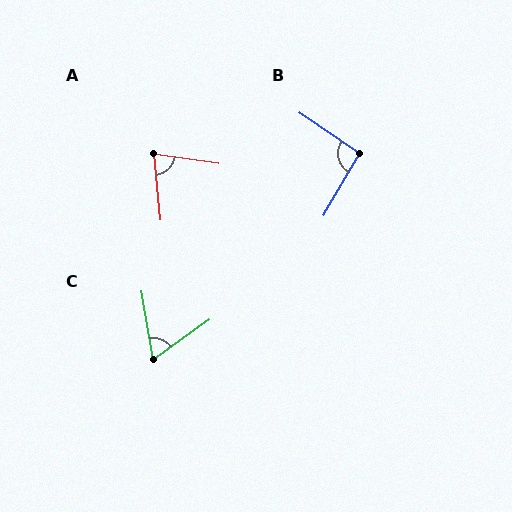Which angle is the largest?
B, at approximately 94 degrees.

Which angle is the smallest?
C, at approximately 64 degrees.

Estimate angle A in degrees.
Approximately 77 degrees.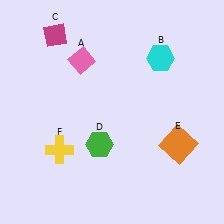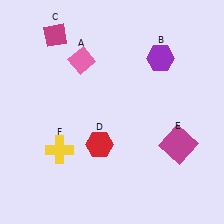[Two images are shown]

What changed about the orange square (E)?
In Image 1, E is orange. In Image 2, it changed to magenta.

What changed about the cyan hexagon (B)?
In Image 1, B is cyan. In Image 2, it changed to purple.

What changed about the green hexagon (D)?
In Image 1, D is green. In Image 2, it changed to red.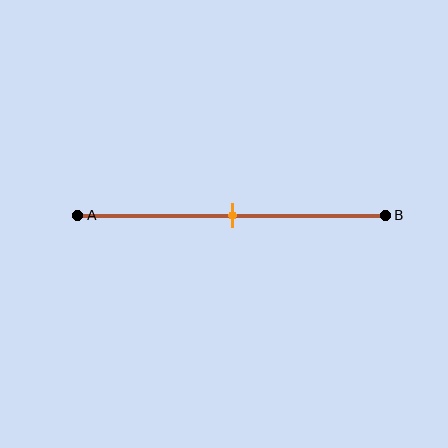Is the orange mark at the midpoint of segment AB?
Yes, the mark is approximately at the midpoint.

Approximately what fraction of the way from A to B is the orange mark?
The orange mark is approximately 50% of the way from A to B.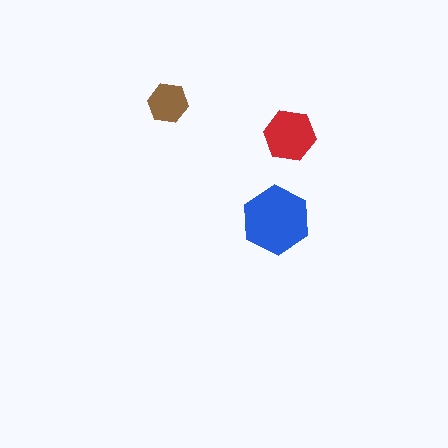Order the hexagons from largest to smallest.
the blue one, the red one, the brown one.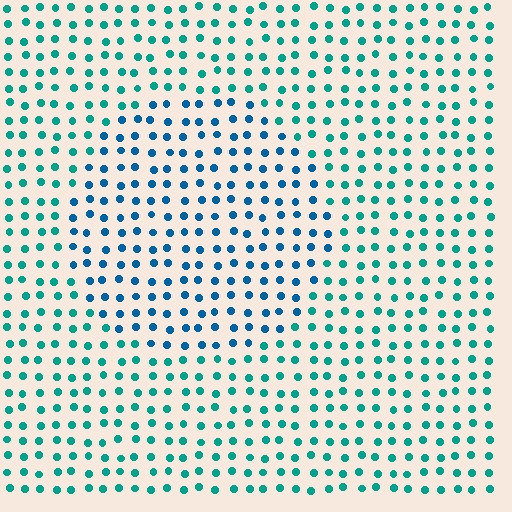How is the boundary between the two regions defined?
The boundary is defined purely by a slight shift in hue (about 32 degrees). Spacing, size, and orientation are identical on both sides.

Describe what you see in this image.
The image is filled with small teal elements in a uniform arrangement. A circle-shaped region is visible where the elements are tinted to a slightly different hue, forming a subtle color boundary.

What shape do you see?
I see a circle.